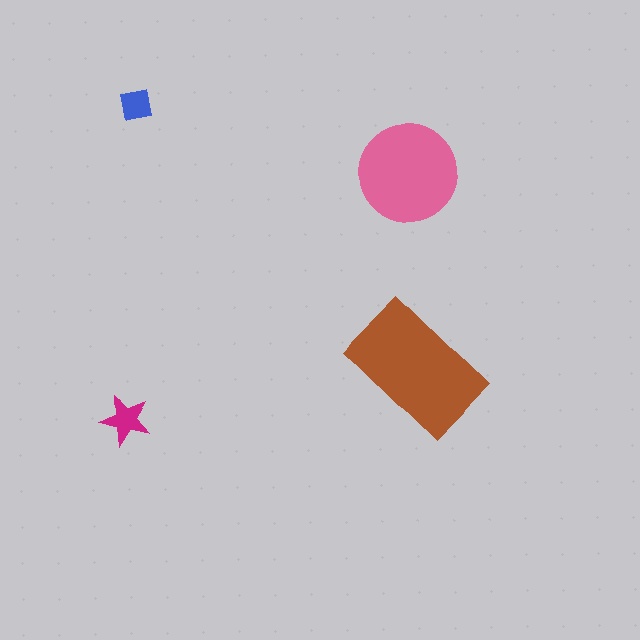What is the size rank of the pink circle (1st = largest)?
2nd.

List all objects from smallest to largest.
The blue square, the magenta star, the pink circle, the brown rectangle.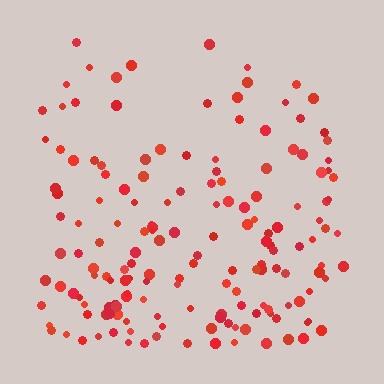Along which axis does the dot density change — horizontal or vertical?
Vertical.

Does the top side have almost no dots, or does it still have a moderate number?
Still a moderate number, just noticeably fewer than the bottom.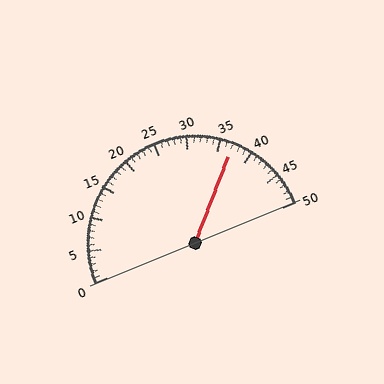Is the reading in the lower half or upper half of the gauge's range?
The reading is in the upper half of the range (0 to 50).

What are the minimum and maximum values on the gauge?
The gauge ranges from 0 to 50.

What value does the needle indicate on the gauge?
The needle indicates approximately 37.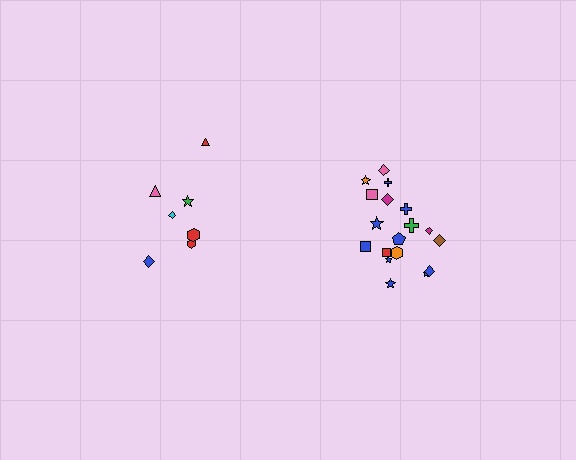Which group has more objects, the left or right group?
The right group.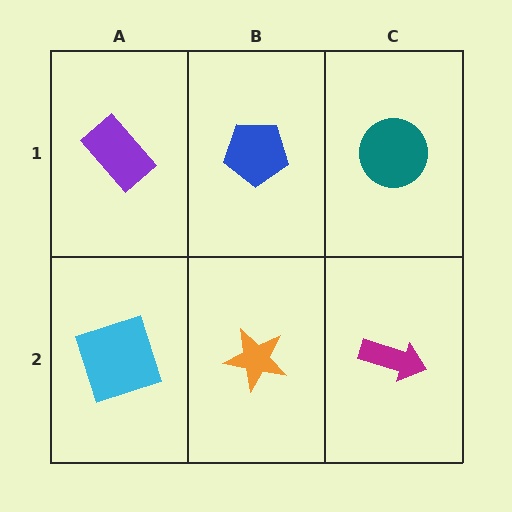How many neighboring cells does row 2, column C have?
2.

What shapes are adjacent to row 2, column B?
A blue pentagon (row 1, column B), a cyan square (row 2, column A), a magenta arrow (row 2, column C).